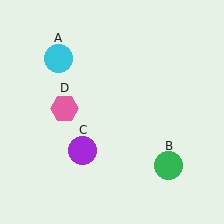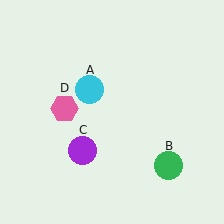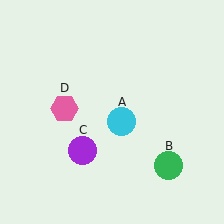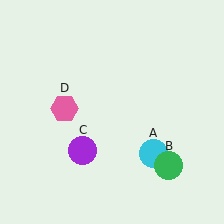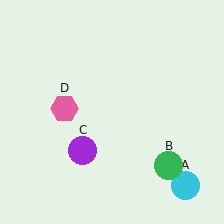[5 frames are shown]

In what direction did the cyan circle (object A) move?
The cyan circle (object A) moved down and to the right.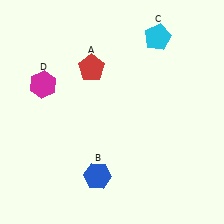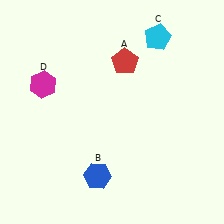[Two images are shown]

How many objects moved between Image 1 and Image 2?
1 object moved between the two images.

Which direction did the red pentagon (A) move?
The red pentagon (A) moved right.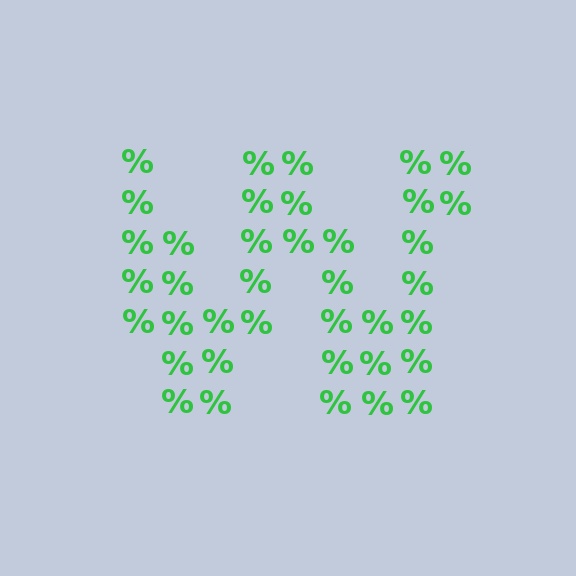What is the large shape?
The large shape is the letter W.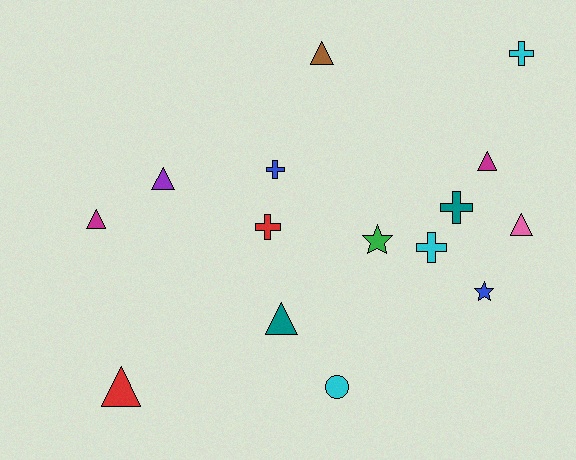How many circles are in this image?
There is 1 circle.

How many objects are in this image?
There are 15 objects.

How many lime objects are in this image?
There are no lime objects.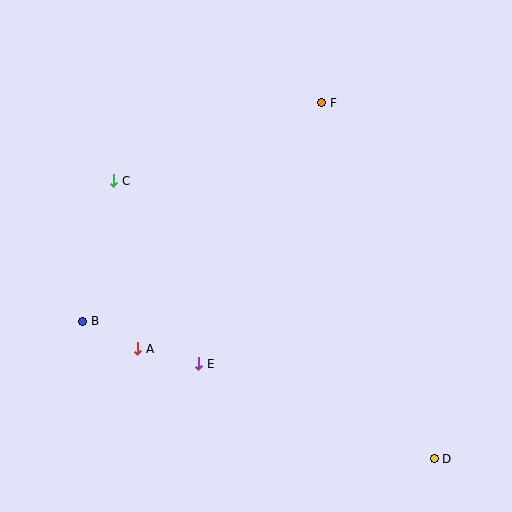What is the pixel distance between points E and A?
The distance between E and A is 63 pixels.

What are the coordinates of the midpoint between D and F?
The midpoint between D and F is at (378, 281).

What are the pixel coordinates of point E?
Point E is at (199, 364).